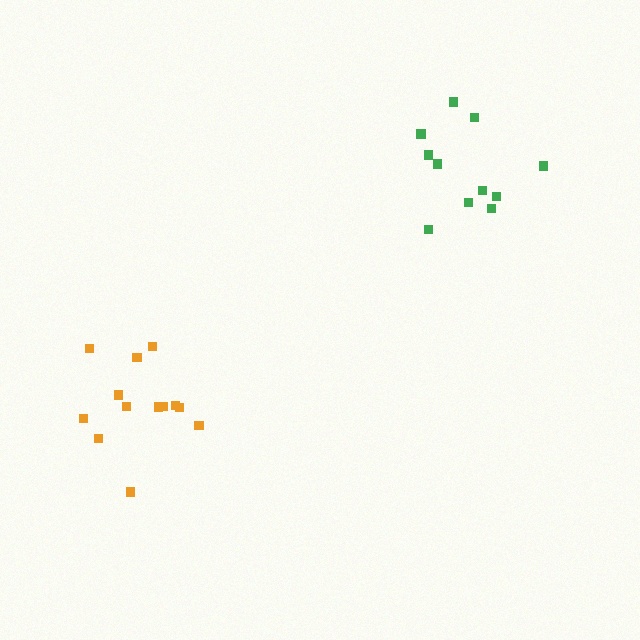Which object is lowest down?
The orange cluster is bottommost.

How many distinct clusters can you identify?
There are 2 distinct clusters.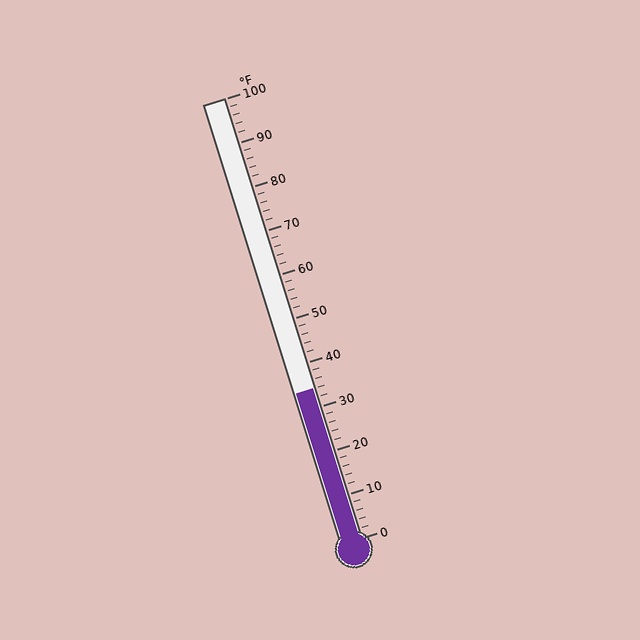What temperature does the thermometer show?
The thermometer shows approximately 34°F.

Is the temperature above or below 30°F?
The temperature is above 30°F.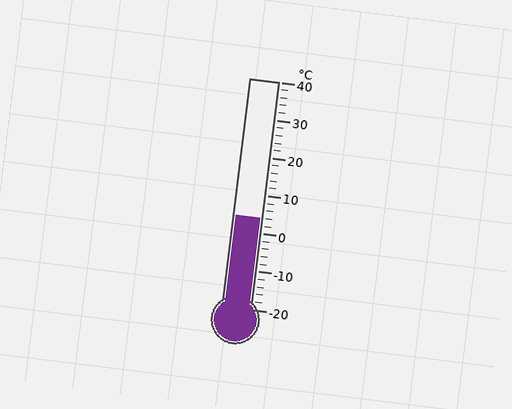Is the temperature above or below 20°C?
The temperature is below 20°C.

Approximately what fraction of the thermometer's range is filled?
The thermometer is filled to approximately 40% of its range.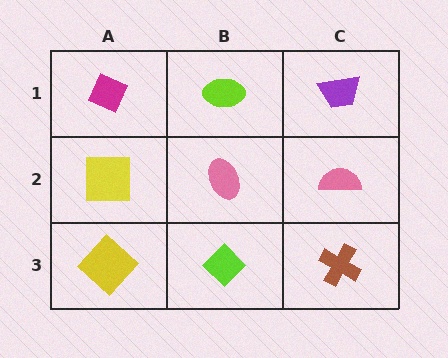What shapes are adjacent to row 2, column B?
A lime ellipse (row 1, column B), a lime diamond (row 3, column B), a yellow square (row 2, column A), a pink semicircle (row 2, column C).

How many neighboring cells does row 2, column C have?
3.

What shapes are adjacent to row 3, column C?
A pink semicircle (row 2, column C), a lime diamond (row 3, column B).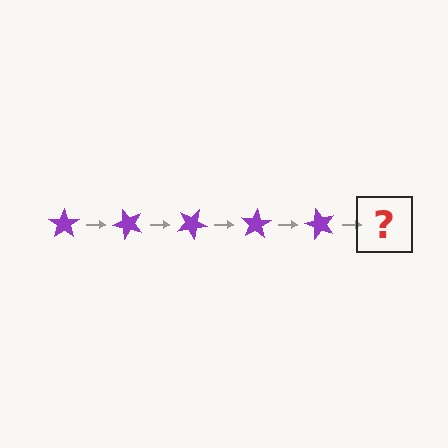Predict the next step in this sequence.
The next step is a purple star rotated 250 degrees.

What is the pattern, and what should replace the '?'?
The pattern is that the star rotates 50 degrees each step. The '?' should be a purple star rotated 250 degrees.